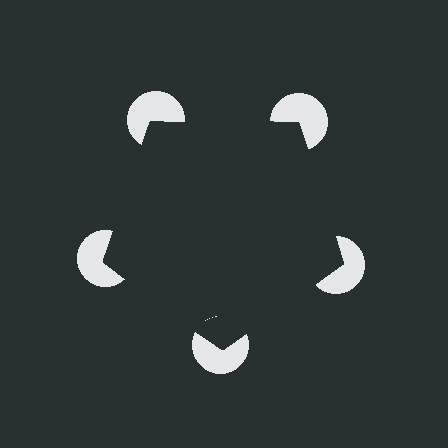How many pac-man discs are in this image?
There are 5 — one at each vertex of the illusory pentagon.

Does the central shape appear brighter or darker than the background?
It typically appears slightly darker than the background, even though no actual brightness change is drawn.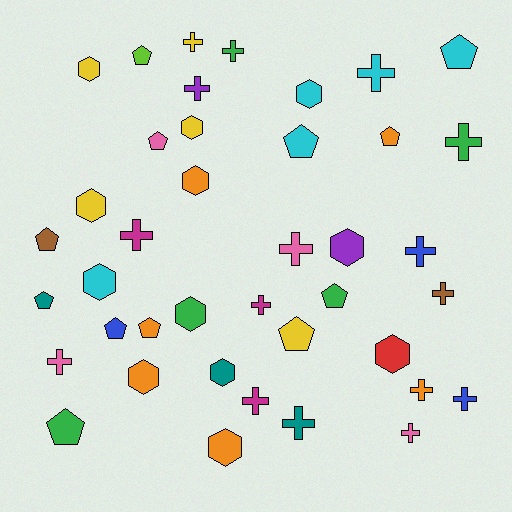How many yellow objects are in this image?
There are 5 yellow objects.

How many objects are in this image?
There are 40 objects.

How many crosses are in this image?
There are 16 crosses.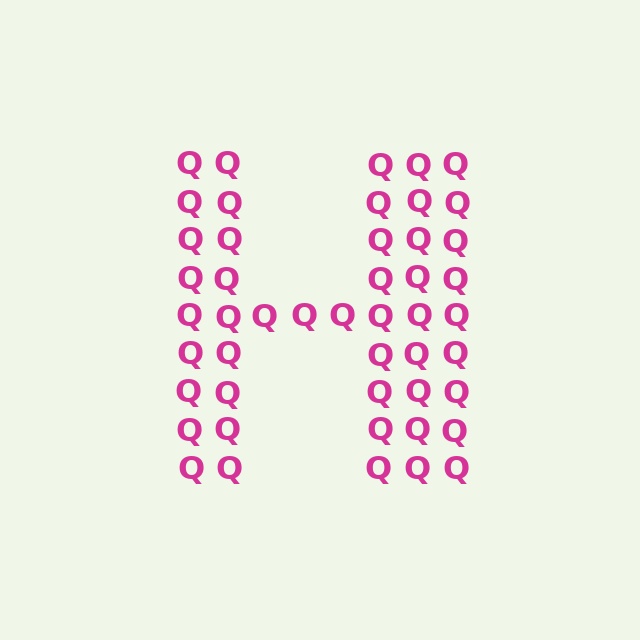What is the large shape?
The large shape is the letter H.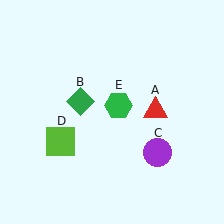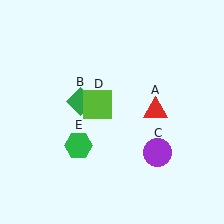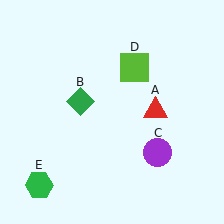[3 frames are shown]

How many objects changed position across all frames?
2 objects changed position: lime square (object D), green hexagon (object E).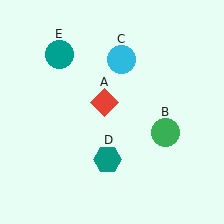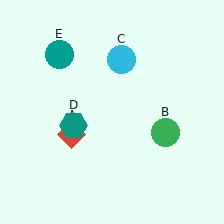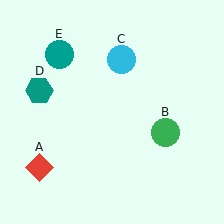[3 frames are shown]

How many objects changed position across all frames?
2 objects changed position: red diamond (object A), teal hexagon (object D).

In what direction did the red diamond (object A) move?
The red diamond (object A) moved down and to the left.